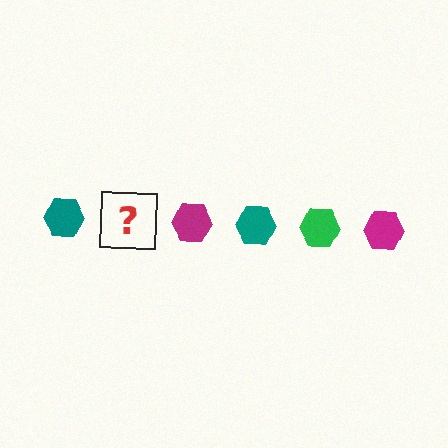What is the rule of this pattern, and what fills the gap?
The rule is that the pattern cycles through teal, green, magenta hexagons. The gap should be filled with a green hexagon.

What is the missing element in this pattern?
The missing element is a green hexagon.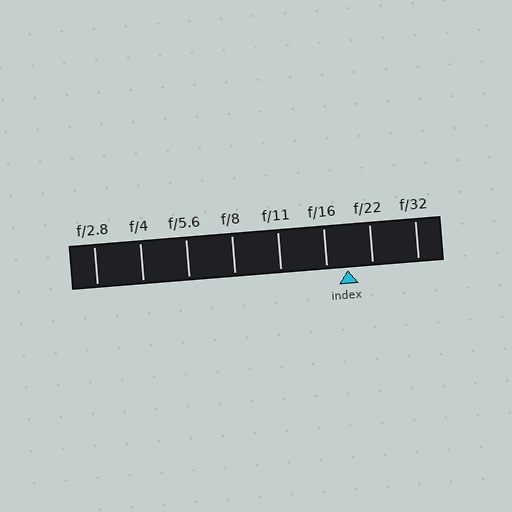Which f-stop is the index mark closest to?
The index mark is closest to f/16.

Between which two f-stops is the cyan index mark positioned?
The index mark is between f/16 and f/22.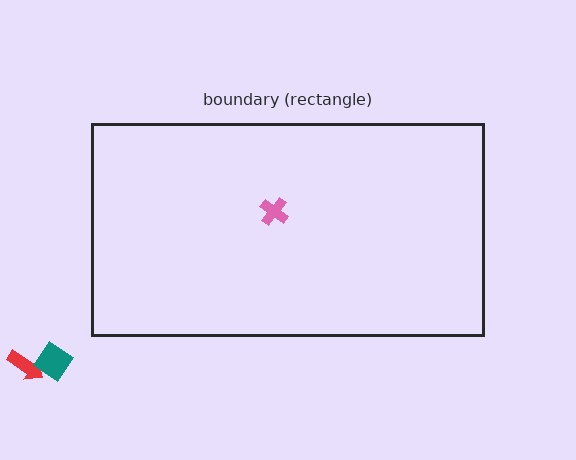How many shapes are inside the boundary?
1 inside, 2 outside.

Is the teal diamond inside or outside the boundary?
Outside.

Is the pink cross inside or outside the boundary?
Inside.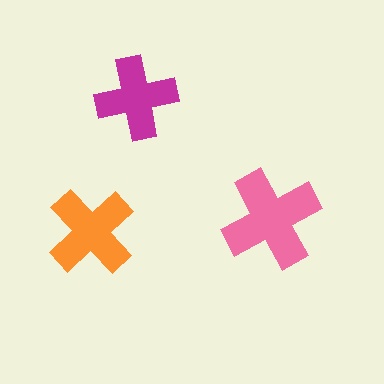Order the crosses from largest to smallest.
the pink one, the orange one, the magenta one.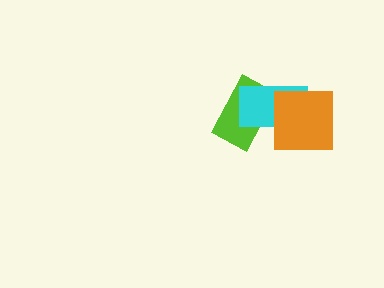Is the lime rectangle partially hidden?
Yes, it is partially covered by another shape.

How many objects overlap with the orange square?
2 objects overlap with the orange square.